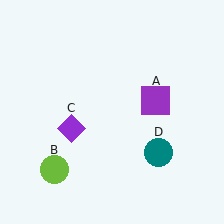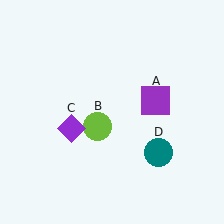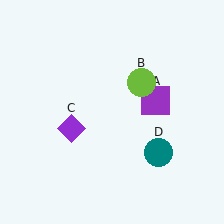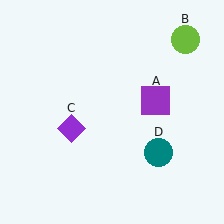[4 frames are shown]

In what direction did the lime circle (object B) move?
The lime circle (object B) moved up and to the right.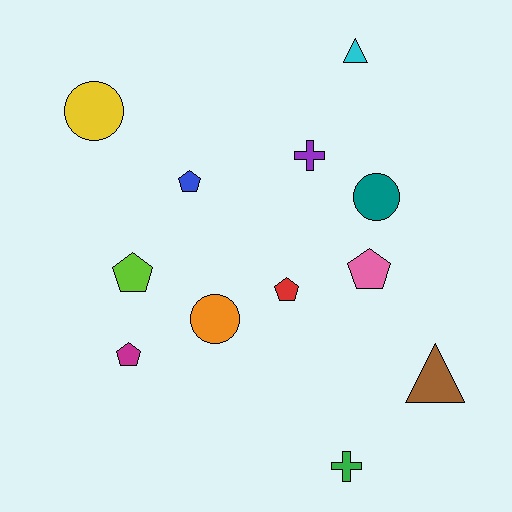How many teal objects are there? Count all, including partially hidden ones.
There is 1 teal object.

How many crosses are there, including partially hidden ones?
There are 2 crosses.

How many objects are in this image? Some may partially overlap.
There are 12 objects.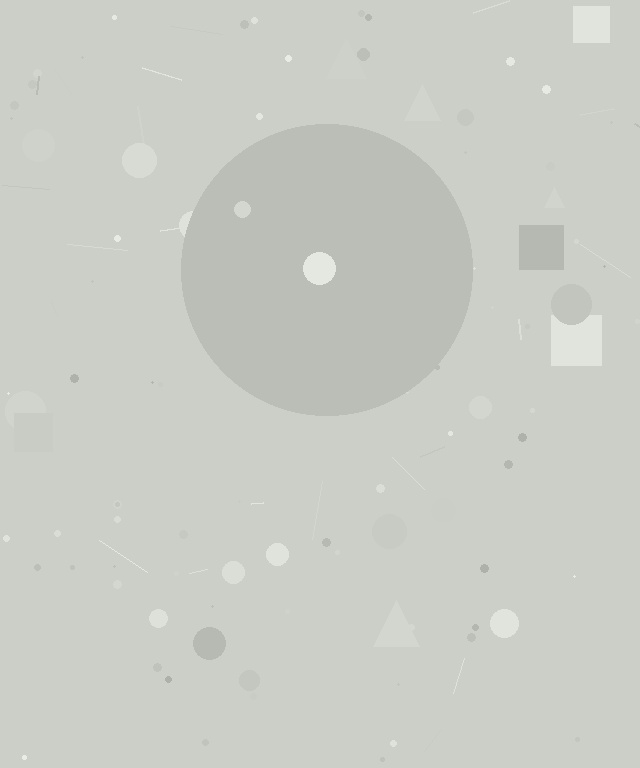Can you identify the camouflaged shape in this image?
The camouflaged shape is a circle.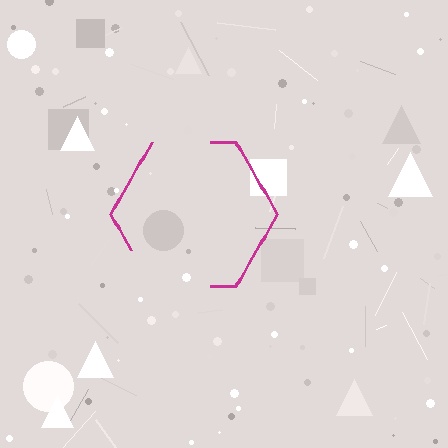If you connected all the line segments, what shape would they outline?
They would outline a hexagon.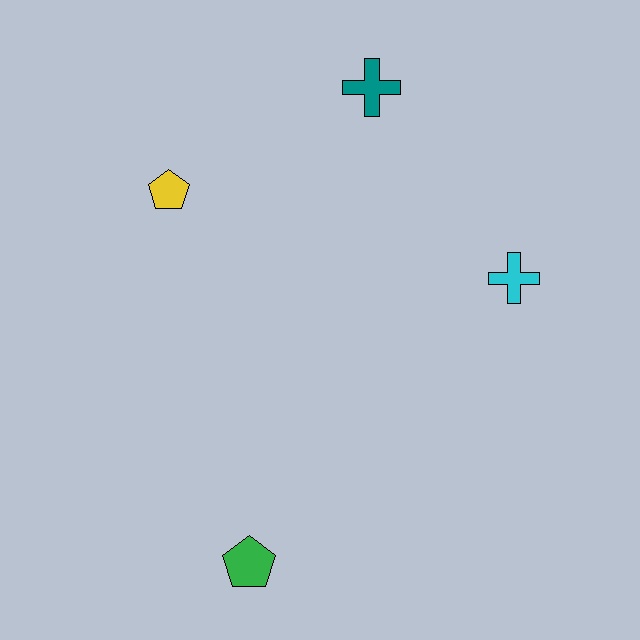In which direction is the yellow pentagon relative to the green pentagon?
The yellow pentagon is above the green pentagon.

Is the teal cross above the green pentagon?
Yes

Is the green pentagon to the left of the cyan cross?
Yes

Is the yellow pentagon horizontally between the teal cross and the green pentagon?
No